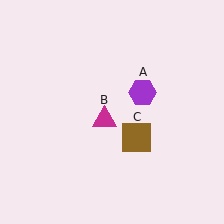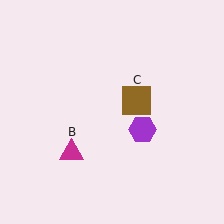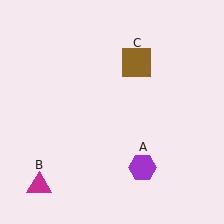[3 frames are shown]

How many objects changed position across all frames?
3 objects changed position: purple hexagon (object A), magenta triangle (object B), brown square (object C).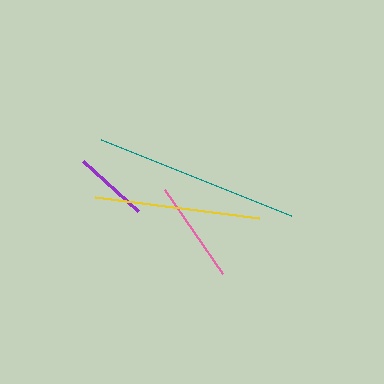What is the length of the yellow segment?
The yellow segment is approximately 165 pixels long.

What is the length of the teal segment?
The teal segment is approximately 205 pixels long.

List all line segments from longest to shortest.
From longest to shortest: teal, yellow, pink, purple.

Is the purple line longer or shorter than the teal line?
The teal line is longer than the purple line.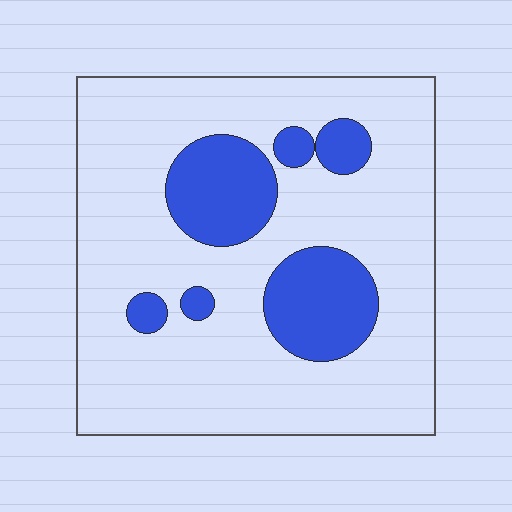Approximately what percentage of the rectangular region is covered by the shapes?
Approximately 20%.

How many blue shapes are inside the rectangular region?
6.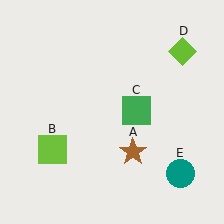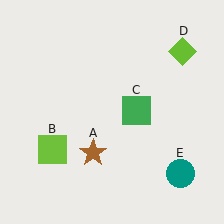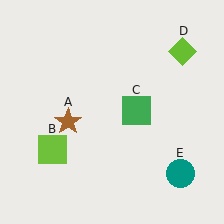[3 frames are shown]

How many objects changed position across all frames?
1 object changed position: brown star (object A).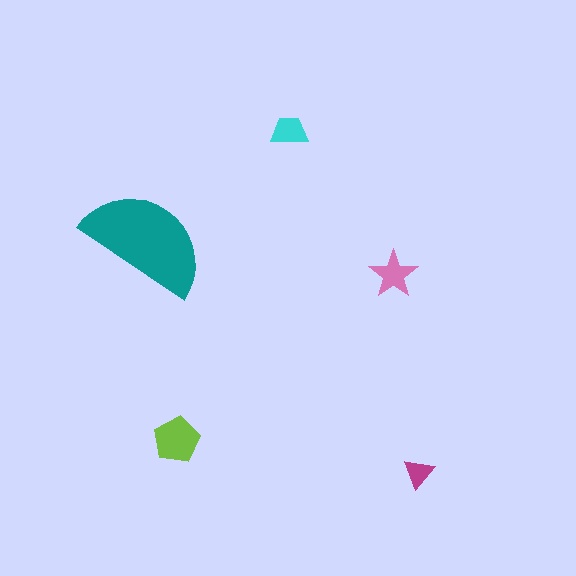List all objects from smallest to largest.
The magenta triangle, the cyan trapezoid, the pink star, the lime pentagon, the teal semicircle.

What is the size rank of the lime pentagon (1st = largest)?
2nd.